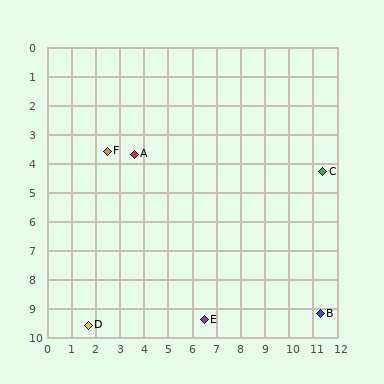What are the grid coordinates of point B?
Point B is at approximately (11.3, 9.2).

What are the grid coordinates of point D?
Point D is at approximately (1.7, 9.6).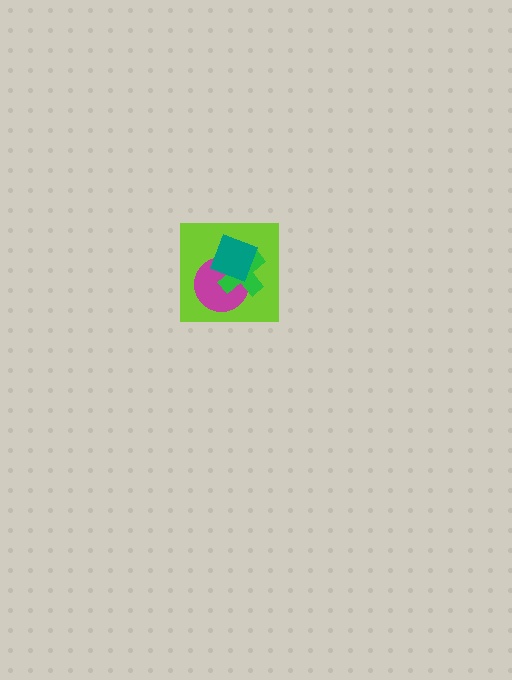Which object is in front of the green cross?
The teal diamond is in front of the green cross.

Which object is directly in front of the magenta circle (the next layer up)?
The green cross is directly in front of the magenta circle.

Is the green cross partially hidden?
Yes, it is partially covered by another shape.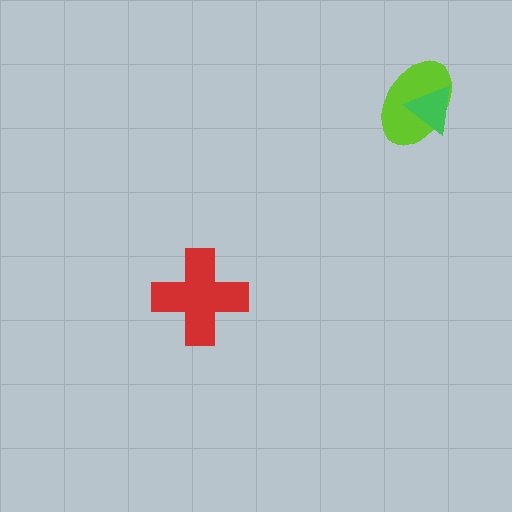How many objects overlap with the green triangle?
1 object overlaps with the green triangle.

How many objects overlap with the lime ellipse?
1 object overlaps with the lime ellipse.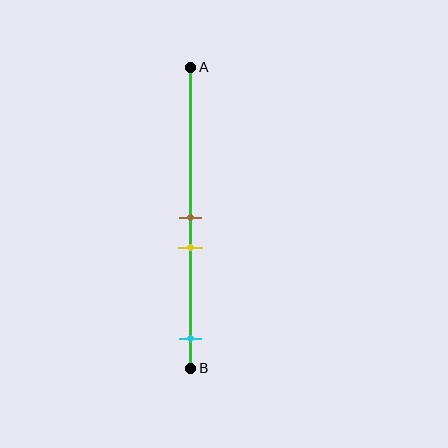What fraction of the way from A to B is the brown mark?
The brown mark is approximately 50% (0.5) of the way from A to B.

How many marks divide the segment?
There are 3 marks dividing the segment.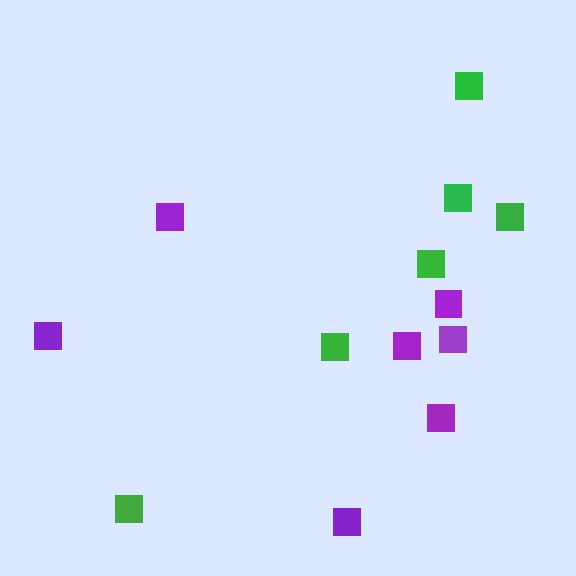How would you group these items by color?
There are 2 groups: one group of purple squares (7) and one group of green squares (6).